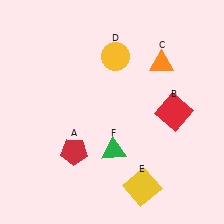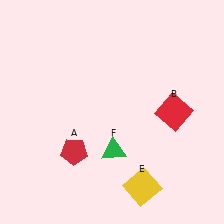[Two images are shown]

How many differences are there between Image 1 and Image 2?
There are 2 differences between the two images.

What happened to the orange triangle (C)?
The orange triangle (C) was removed in Image 2. It was in the top-right area of Image 1.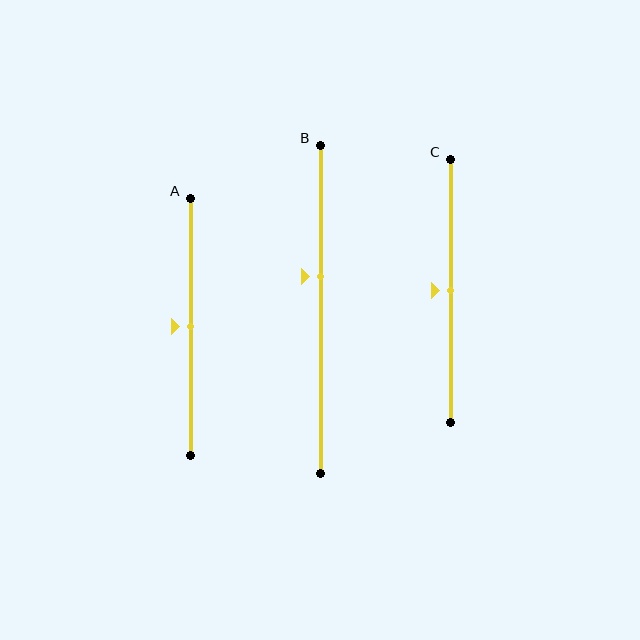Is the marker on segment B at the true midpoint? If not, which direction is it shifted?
No, the marker on segment B is shifted upward by about 10% of the segment length.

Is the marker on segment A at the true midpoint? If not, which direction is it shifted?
Yes, the marker on segment A is at the true midpoint.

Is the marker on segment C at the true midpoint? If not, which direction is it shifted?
Yes, the marker on segment C is at the true midpoint.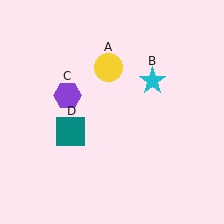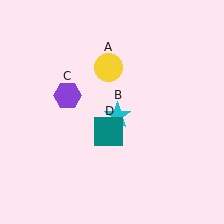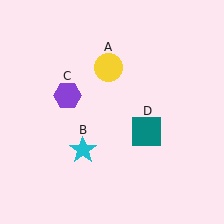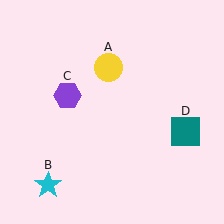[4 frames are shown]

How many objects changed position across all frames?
2 objects changed position: cyan star (object B), teal square (object D).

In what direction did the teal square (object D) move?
The teal square (object D) moved right.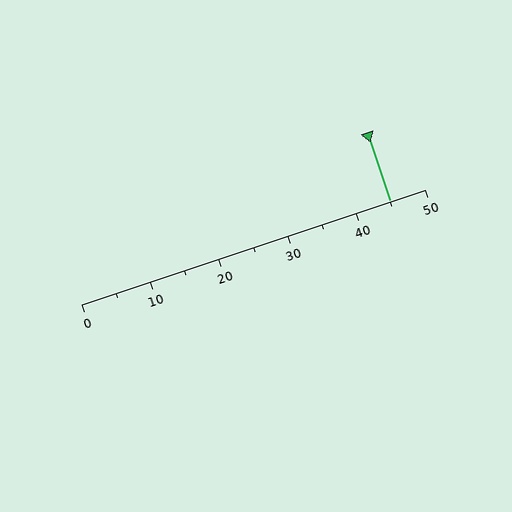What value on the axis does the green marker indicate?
The marker indicates approximately 45.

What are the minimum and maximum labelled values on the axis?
The axis runs from 0 to 50.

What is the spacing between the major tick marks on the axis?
The major ticks are spaced 10 apart.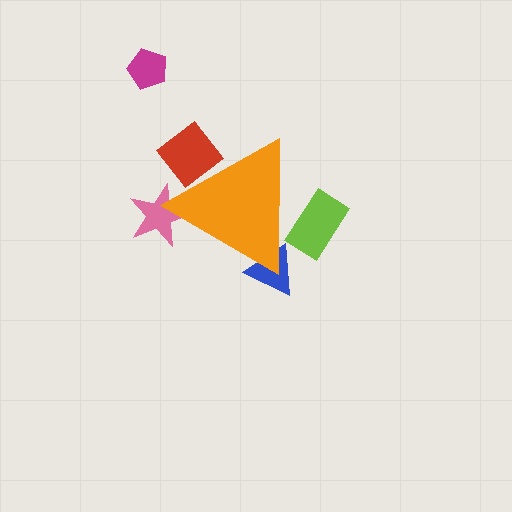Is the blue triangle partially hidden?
Yes, the blue triangle is partially hidden behind the orange triangle.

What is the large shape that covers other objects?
An orange triangle.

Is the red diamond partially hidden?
Yes, the red diamond is partially hidden behind the orange triangle.